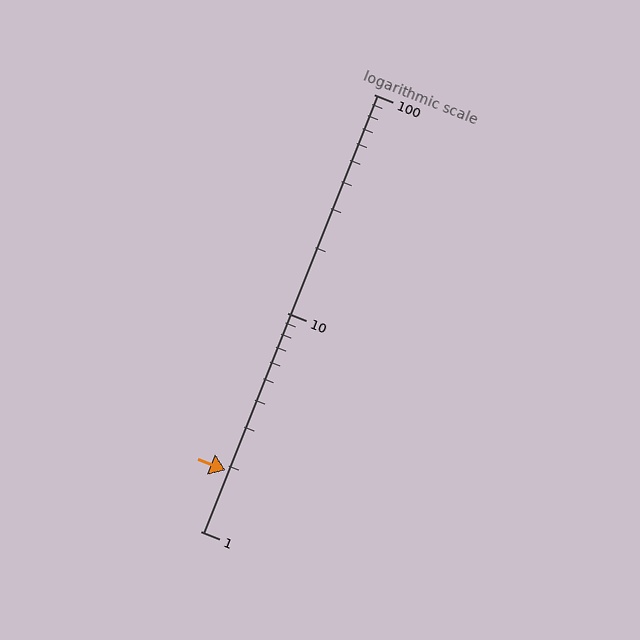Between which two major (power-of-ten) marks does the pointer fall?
The pointer is between 1 and 10.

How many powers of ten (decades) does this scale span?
The scale spans 2 decades, from 1 to 100.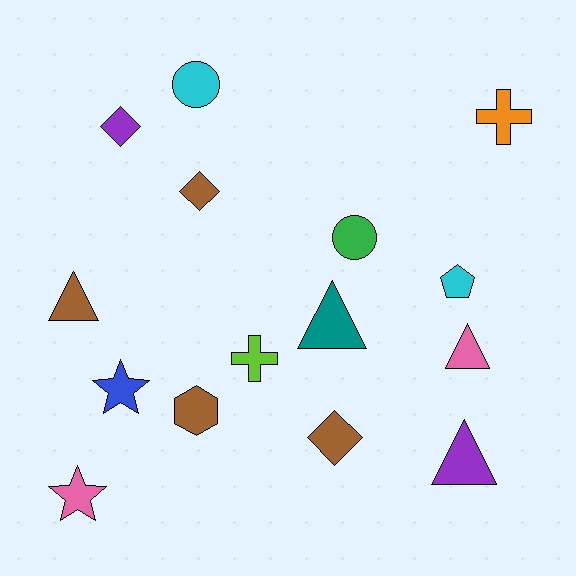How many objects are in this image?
There are 15 objects.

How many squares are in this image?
There are no squares.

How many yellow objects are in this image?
There are no yellow objects.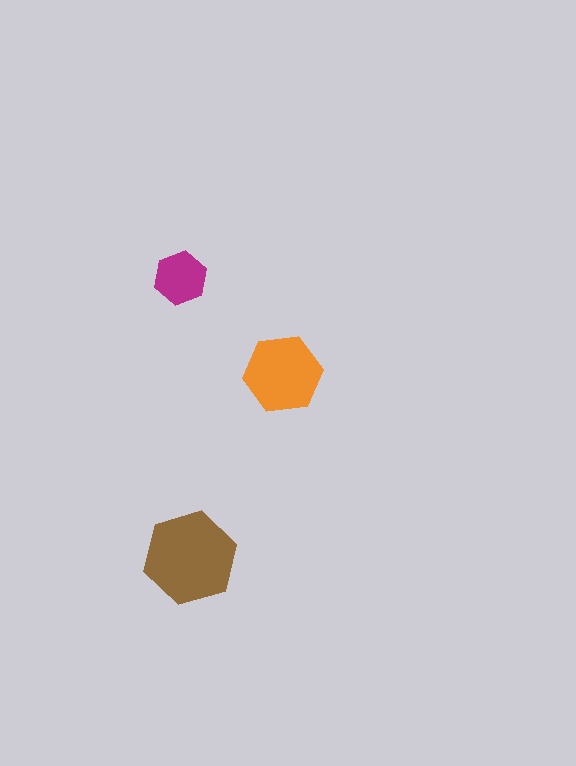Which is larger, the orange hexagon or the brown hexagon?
The brown one.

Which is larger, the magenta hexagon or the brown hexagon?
The brown one.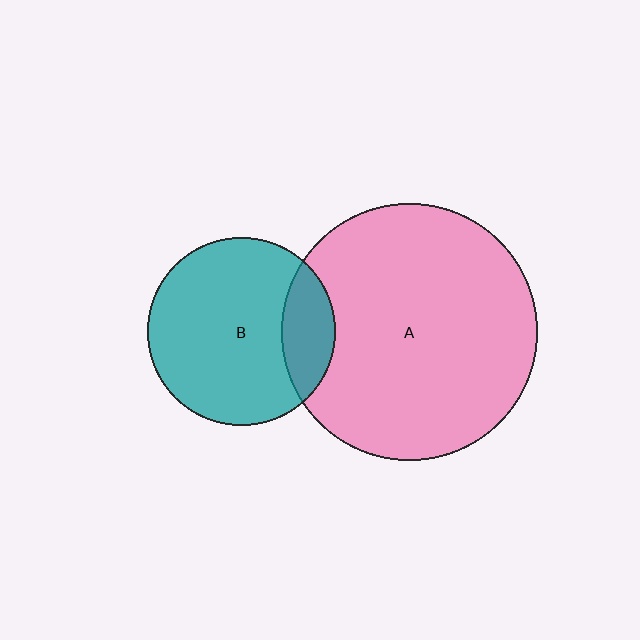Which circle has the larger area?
Circle A (pink).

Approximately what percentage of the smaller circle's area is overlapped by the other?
Approximately 20%.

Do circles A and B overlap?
Yes.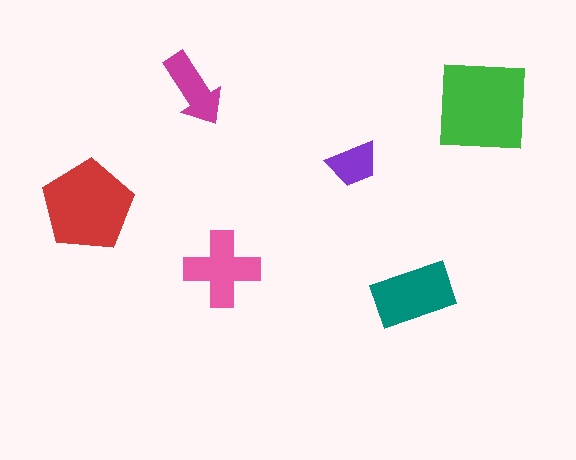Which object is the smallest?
The purple trapezoid.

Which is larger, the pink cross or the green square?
The green square.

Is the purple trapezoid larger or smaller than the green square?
Smaller.